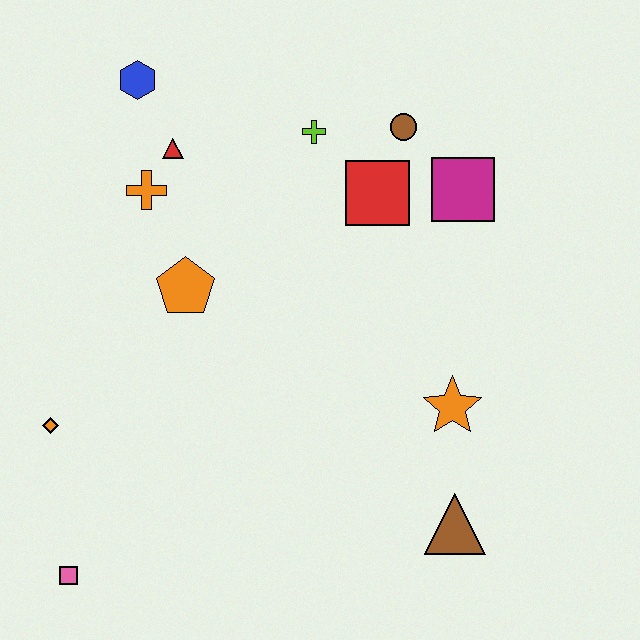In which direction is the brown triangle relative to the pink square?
The brown triangle is to the right of the pink square.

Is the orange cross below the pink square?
No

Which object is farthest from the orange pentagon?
The brown triangle is farthest from the orange pentagon.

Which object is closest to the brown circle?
The red square is closest to the brown circle.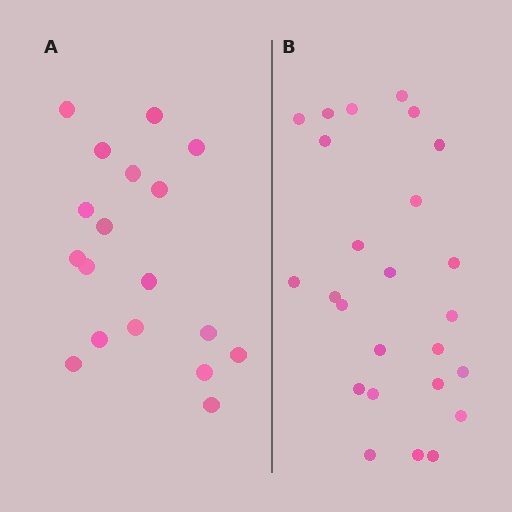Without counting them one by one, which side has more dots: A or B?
Region B (the right region) has more dots.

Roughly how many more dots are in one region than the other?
Region B has roughly 8 or so more dots than region A.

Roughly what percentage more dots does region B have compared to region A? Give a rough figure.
About 40% more.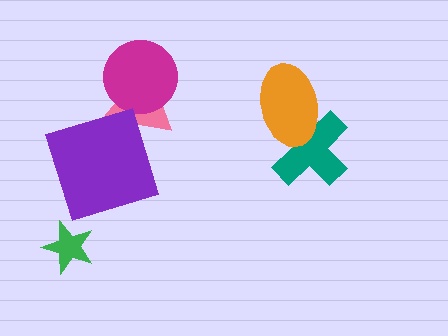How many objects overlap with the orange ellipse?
1 object overlaps with the orange ellipse.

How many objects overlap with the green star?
0 objects overlap with the green star.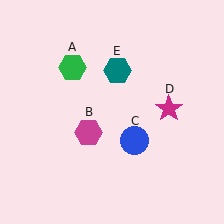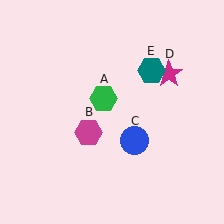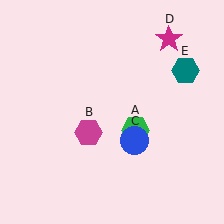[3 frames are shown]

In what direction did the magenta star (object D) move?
The magenta star (object D) moved up.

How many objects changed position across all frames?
3 objects changed position: green hexagon (object A), magenta star (object D), teal hexagon (object E).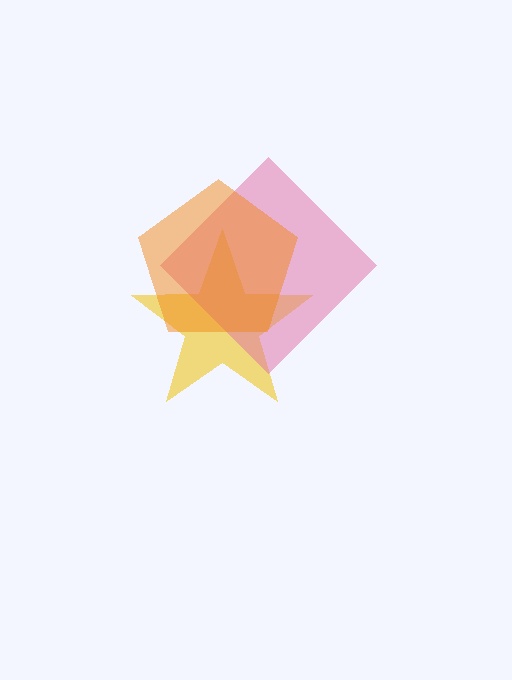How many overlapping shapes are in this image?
There are 3 overlapping shapes in the image.